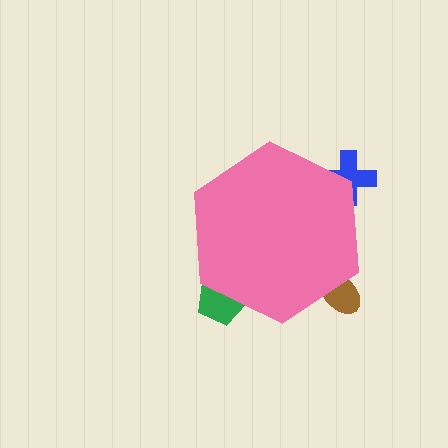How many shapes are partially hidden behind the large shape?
3 shapes are partially hidden.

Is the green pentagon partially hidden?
Yes, the green pentagon is partially hidden behind the pink hexagon.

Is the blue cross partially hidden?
Yes, the blue cross is partially hidden behind the pink hexagon.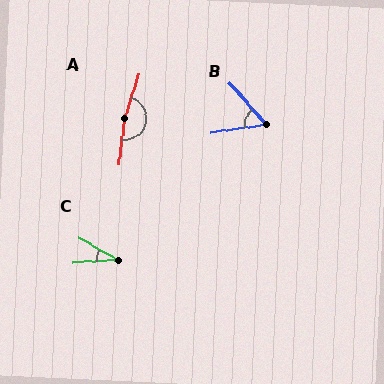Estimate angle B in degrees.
Approximately 57 degrees.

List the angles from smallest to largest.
C (32°), B (57°), A (169°).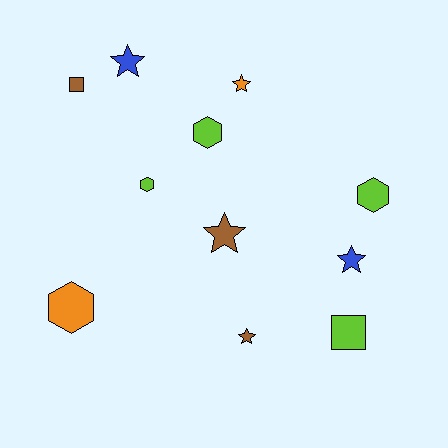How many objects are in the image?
There are 11 objects.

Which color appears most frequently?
Lime, with 4 objects.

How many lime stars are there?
There are no lime stars.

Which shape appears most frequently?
Star, with 5 objects.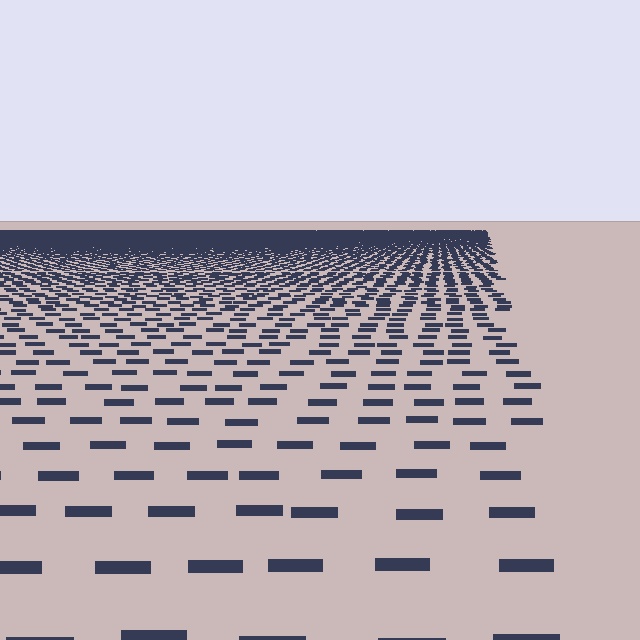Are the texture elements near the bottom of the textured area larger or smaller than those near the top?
Larger. Near the bottom, elements are closer to the viewer and appear at a bigger on-screen size.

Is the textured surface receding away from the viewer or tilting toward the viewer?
The surface is receding away from the viewer. Texture elements get smaller and denser toward the top.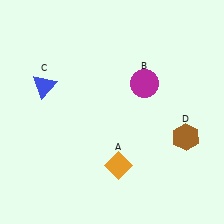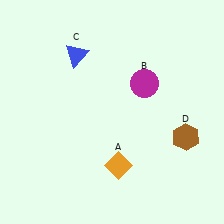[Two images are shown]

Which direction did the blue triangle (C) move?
The blue triangle (C) moved right.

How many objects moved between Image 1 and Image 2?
1 object moved between the two images.